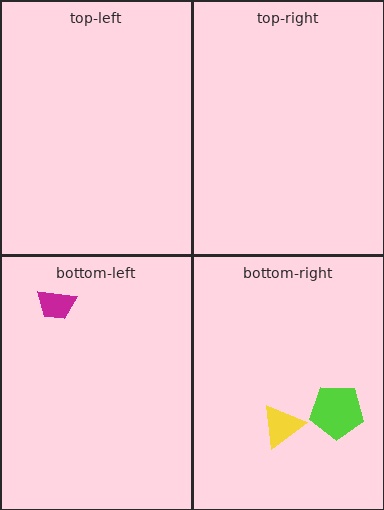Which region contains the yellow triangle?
The bottom-right region.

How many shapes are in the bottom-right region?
2.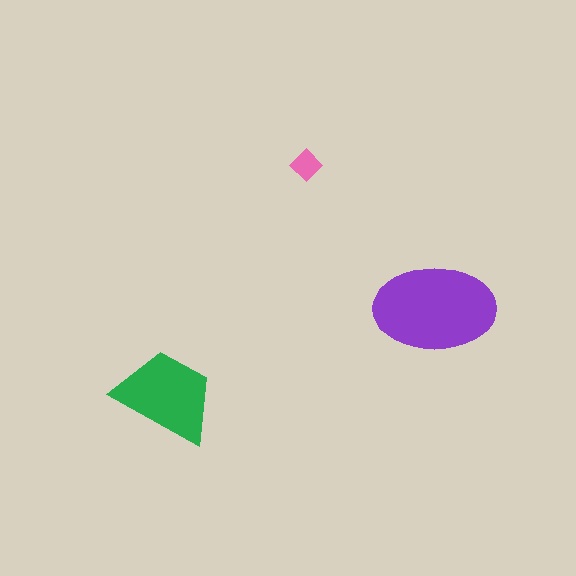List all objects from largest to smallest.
The purple ellipse, the green trapezoid, the pink diamond.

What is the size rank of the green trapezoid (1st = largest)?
2nd.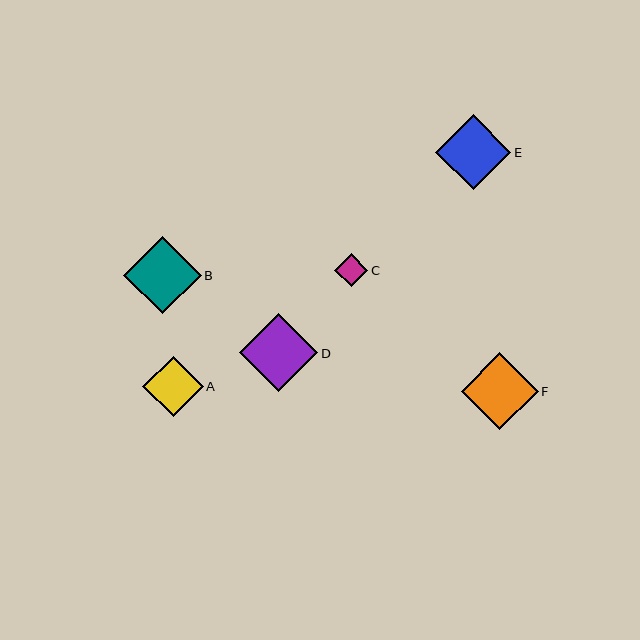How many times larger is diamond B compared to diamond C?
Diamond B is approximately 2.3 times the size of diamond C.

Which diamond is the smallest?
Diamond C is the smallest with a size of approximately 33 pixels.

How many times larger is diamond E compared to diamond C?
Diamond E is approximately 2.3 times the size of diamond C.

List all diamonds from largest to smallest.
From largest to smallest: D, B, F, E, A, C.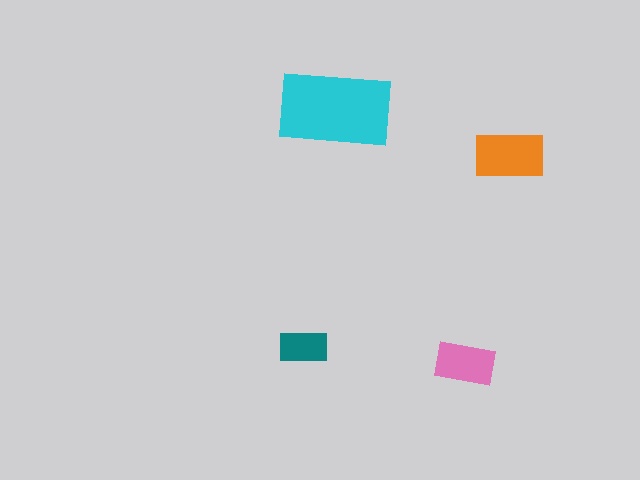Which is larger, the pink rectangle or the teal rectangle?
The pink one.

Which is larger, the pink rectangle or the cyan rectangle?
The cyan one.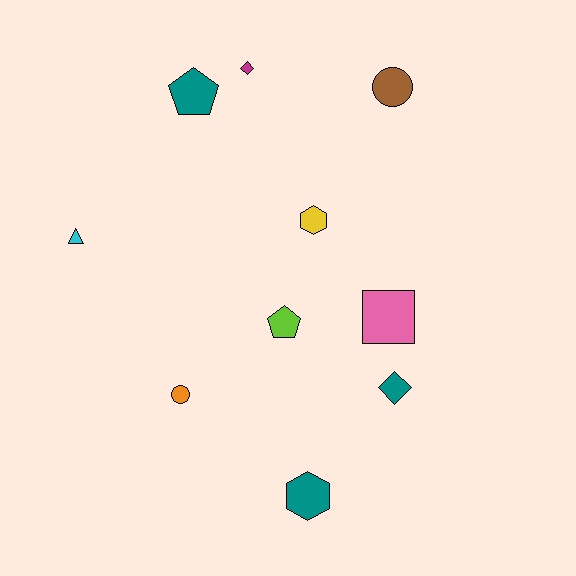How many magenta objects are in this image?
There is 1 magenta object.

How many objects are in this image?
There are 10 objects.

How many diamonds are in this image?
There are 2 diamonds.